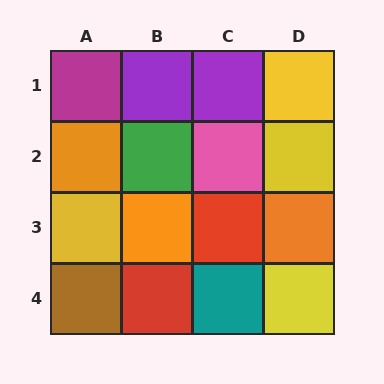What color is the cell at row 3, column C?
Red.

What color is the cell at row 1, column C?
Purple.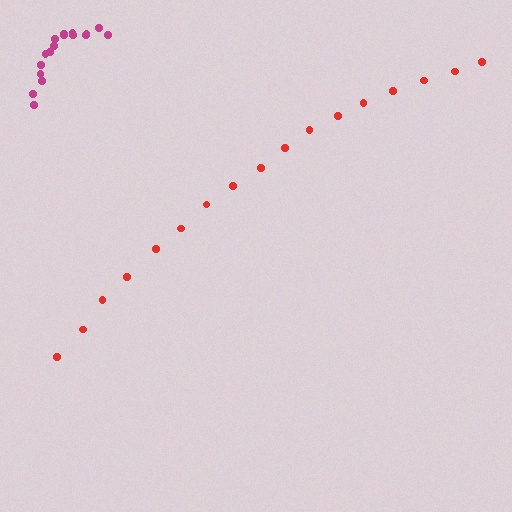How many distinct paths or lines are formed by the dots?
There are 2 distinct paths.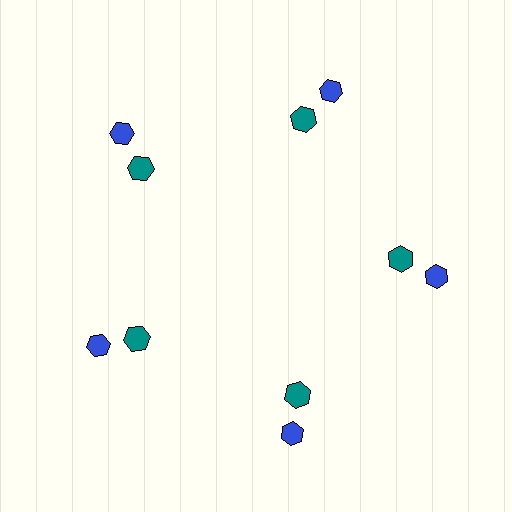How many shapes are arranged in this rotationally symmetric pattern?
There are 10 shapes, arranged in 5 groups of 2.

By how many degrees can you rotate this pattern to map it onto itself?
The pattern maps onto itself every 72 degrees of rotation.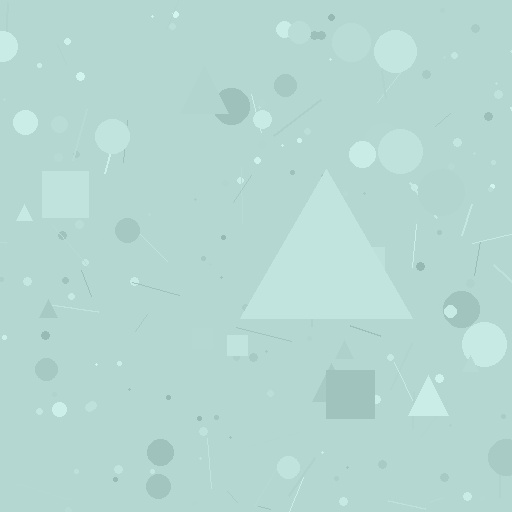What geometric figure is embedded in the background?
A triangle is embedded in the background.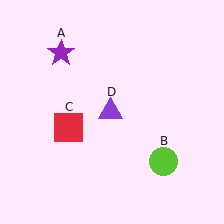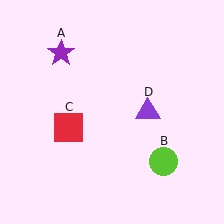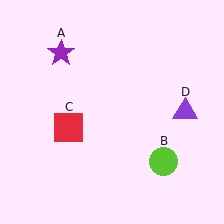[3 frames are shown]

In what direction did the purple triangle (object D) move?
The purple triangle (object D) moved right.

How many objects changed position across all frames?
1 object changed position: purple triangle (object D).